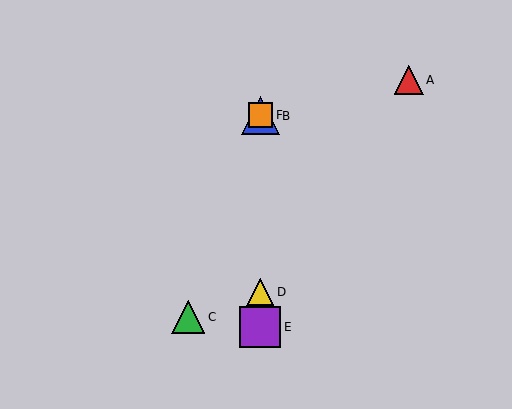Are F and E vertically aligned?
Yes, both are at x≈260.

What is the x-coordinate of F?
Object F is at x≈260.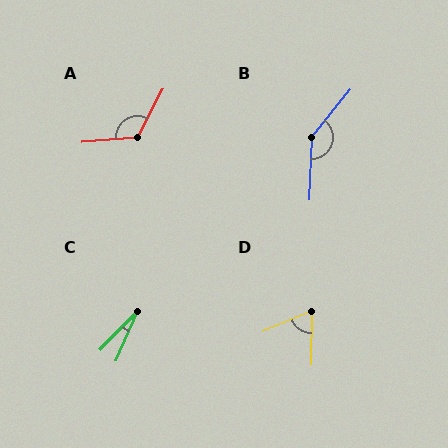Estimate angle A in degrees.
Approximately 122 degrees.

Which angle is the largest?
B, at approximately 144 degrees.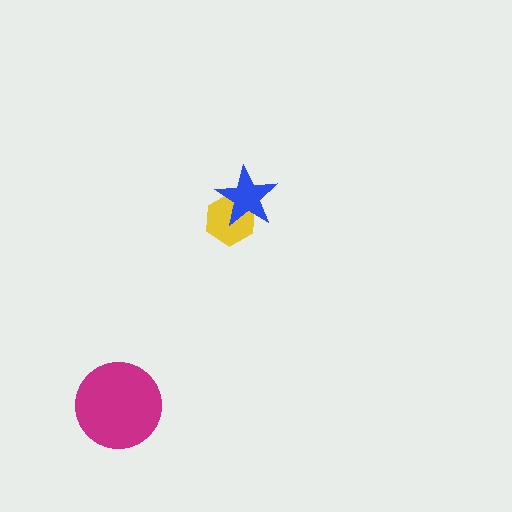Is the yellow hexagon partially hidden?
Yes, it is partially covered by another shape.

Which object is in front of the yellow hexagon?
The blue star is in front of the yellow hexagon.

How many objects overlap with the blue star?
1 object overlaps with the blue star.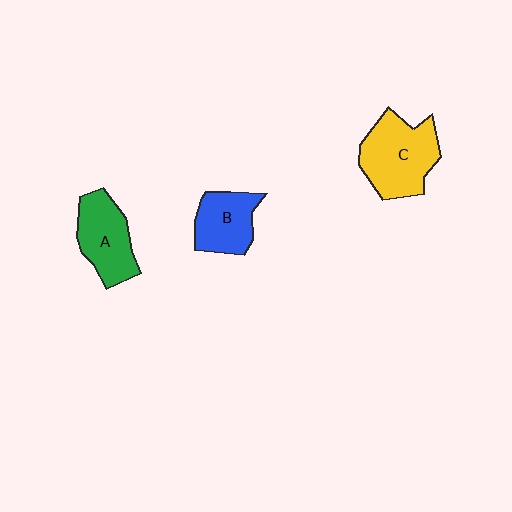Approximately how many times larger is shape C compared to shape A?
Approximately 1.3 times.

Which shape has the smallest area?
Shape B (blue).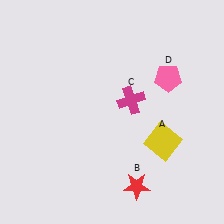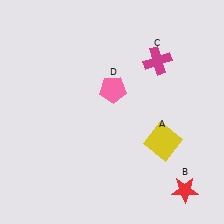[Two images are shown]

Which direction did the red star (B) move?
The red star (B) moved right.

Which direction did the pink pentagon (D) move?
The pink pentagon (D) moved left.